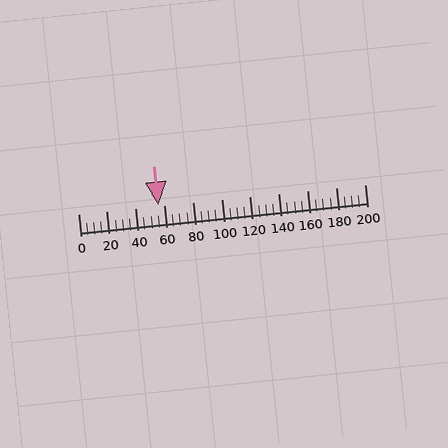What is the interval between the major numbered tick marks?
The major tick marks are spaced 20 units apart.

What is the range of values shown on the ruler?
The ruler shows values from 0 to 200.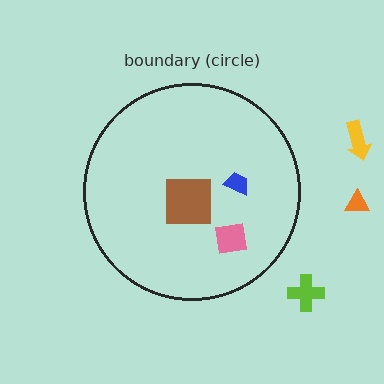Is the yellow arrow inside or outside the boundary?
Outside.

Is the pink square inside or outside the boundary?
Inside.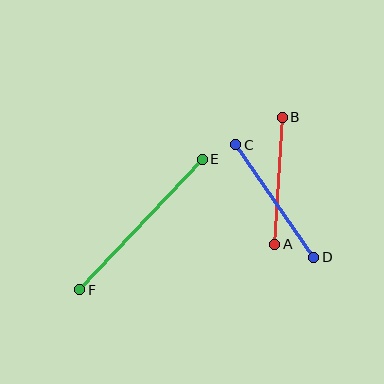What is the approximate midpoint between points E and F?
The midpoint is at approximately (141, 225) pixels.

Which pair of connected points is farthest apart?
Points E and F are farthest apart.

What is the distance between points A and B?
The distance is approximately 127 pixels.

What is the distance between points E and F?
The distance is approximately 179 pixels.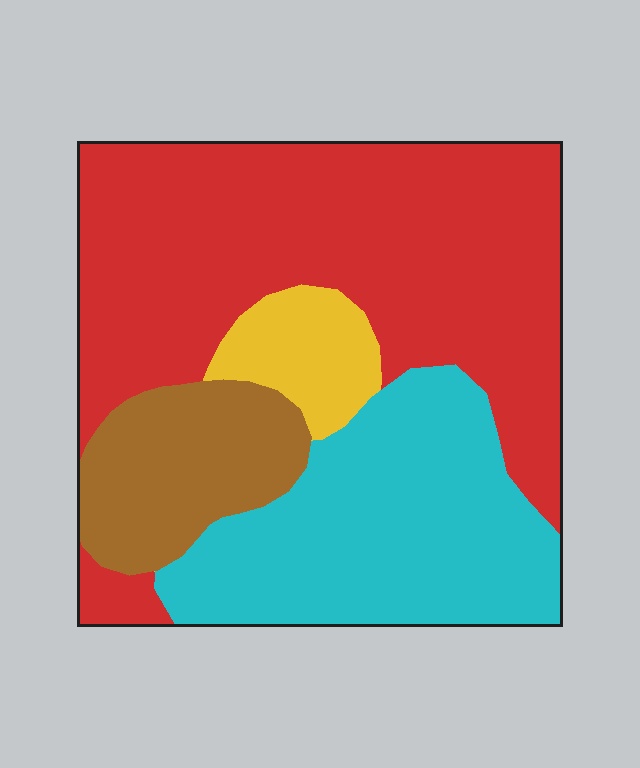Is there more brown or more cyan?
Cyan.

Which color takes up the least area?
Yellow, at roughly 5%.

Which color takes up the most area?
Red, at roughly 50%.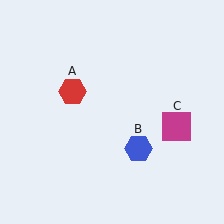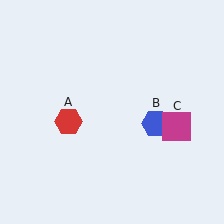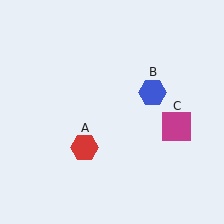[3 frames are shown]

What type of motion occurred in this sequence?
The red hexagon (object A), blue hexagon (object B) rotated counterclockwise around the center of the scene.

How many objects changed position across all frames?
2 objects changed position: red hexagon (object A), blue hexagon (object B).